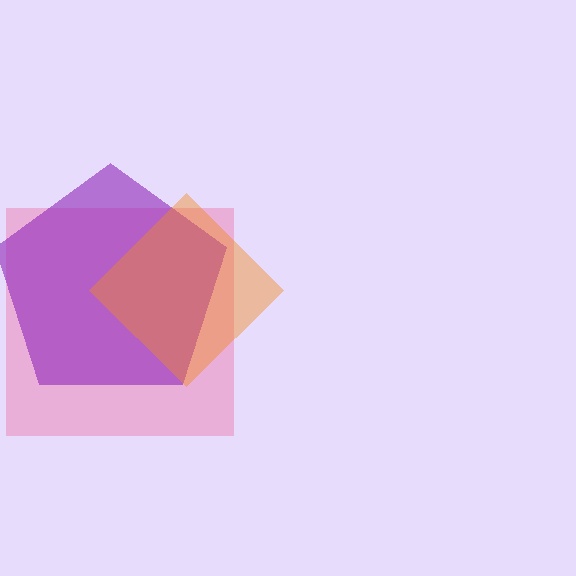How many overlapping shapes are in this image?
There are 3 overlapping shapes in the image.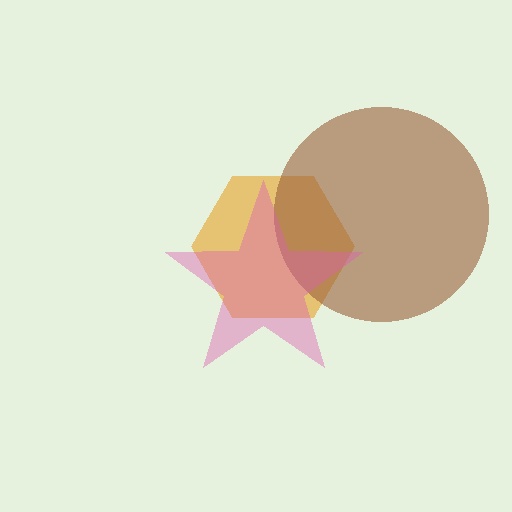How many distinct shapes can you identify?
There are 3 distinct shapes: an orange hexagon, a brown circle, a pink star.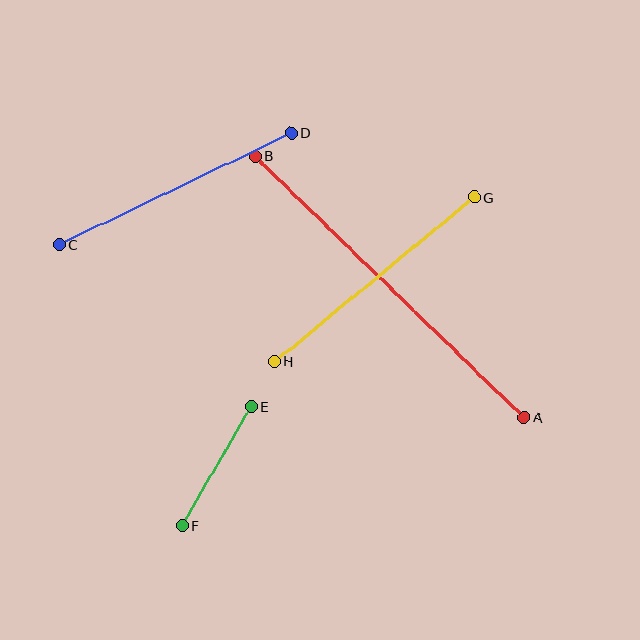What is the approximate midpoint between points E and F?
The midpoint is at approximately (216, 466) pixels.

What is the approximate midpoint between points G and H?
The midpoint is at approximately (374, 279) pixels.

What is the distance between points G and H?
The distance is approximately 259 pixels.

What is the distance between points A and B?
The distance is approximately 375 pixels.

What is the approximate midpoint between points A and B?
The midpoint is at approximately (390, 287) pixels.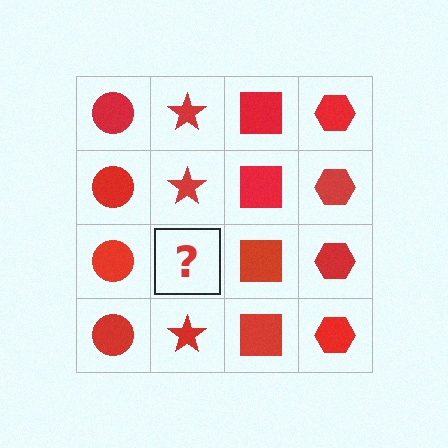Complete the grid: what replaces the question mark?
The question mark should be replaced with a red star.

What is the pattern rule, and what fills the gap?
The rule is that each column has a consistent shape. The gap should be filled with a red star.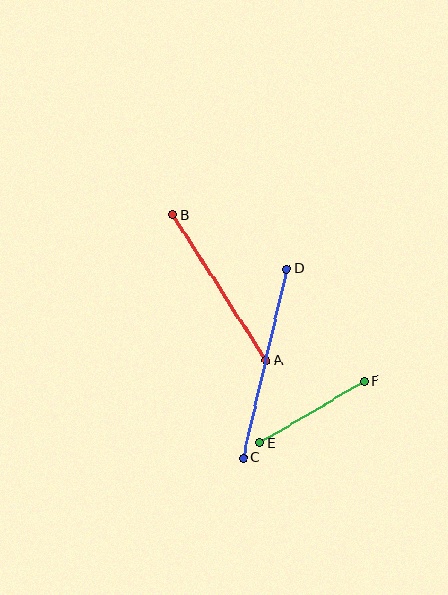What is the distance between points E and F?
The distance is approximately 121 pixels.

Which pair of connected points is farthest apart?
Points C and D are farthest apart.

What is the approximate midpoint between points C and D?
The midpoint is at approximately (265, 363) pixels.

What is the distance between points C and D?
The distance is approximately 194 pixels.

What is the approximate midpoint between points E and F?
The midpoint is at approximately (312, 412) pixels.